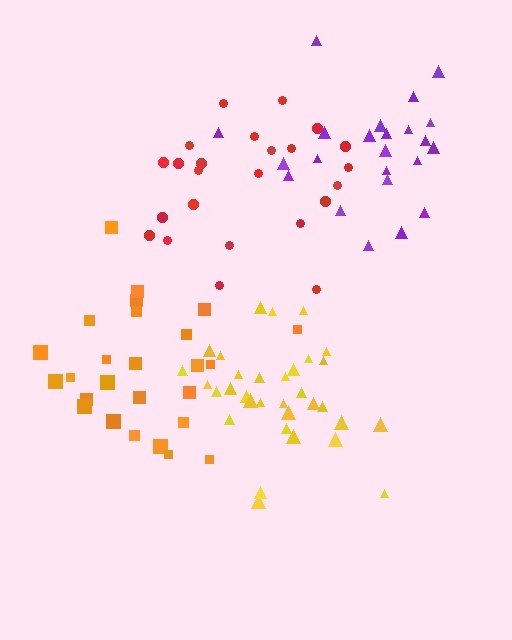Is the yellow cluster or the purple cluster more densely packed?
Yellow.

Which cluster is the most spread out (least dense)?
Orange.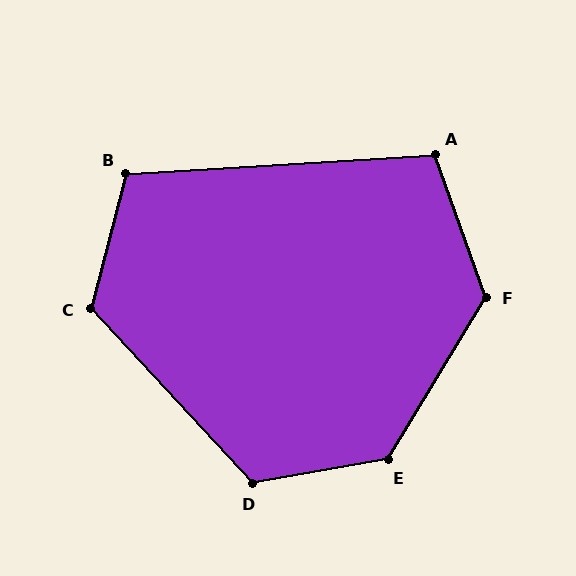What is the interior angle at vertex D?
Approximately 123 degrees (obtuse).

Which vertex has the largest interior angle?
E, at approximately 131 degrees.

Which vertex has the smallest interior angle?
A, at approximately 106 degrees.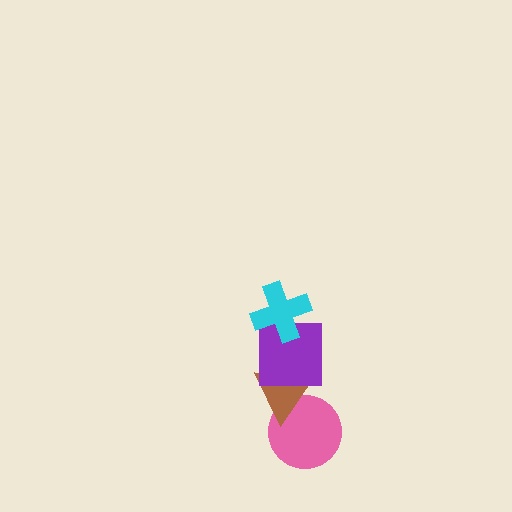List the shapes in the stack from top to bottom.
From top to bottom: the cyan cross, the purple square, the brown triangle, the pink circle.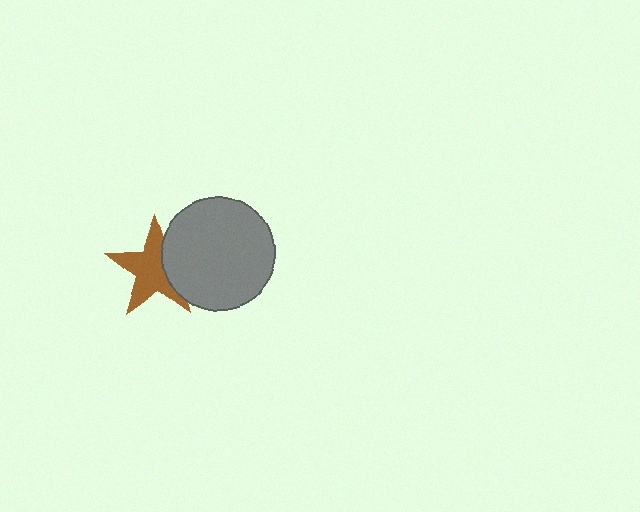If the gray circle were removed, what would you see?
You would see the complete brown star.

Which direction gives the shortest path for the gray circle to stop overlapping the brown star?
Moving right gives the shortest separation.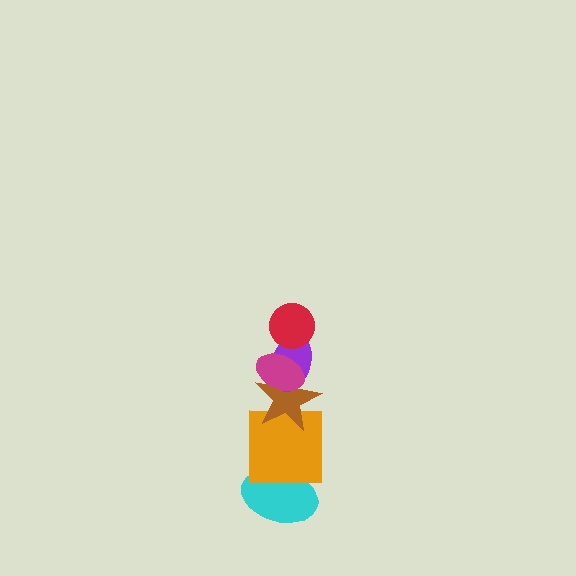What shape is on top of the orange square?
The brown star is on top of the orange square.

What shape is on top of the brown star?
The purple ellipse is on top of the brown star.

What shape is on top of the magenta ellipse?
The red circle is on top of the magenta ellipse.